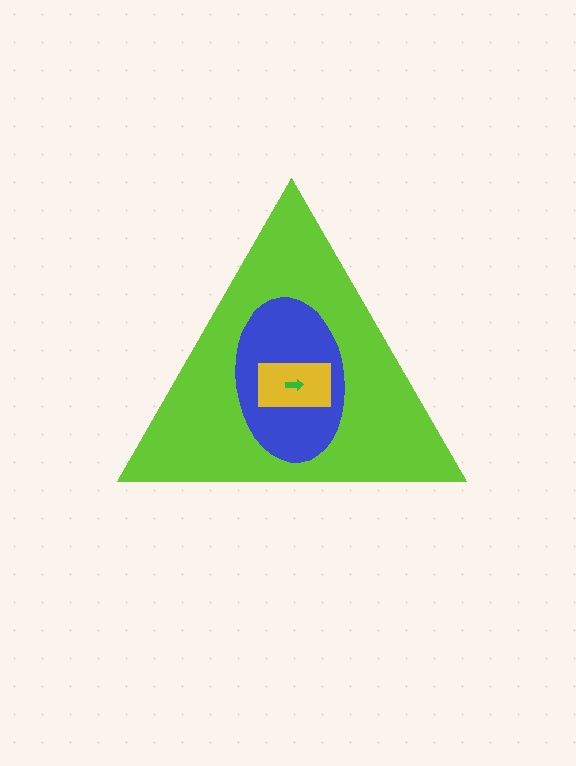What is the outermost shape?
The lime triangle.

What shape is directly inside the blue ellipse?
The yellow rectangle.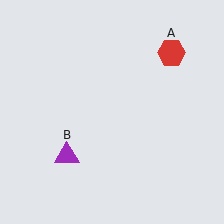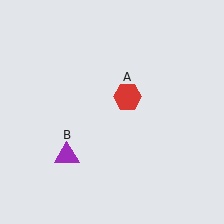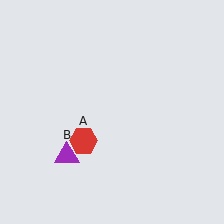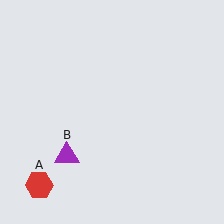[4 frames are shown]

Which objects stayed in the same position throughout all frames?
Purple triangle (object B) remained stationary.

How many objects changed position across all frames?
1 object changed position: red hexagon (object A).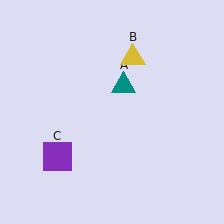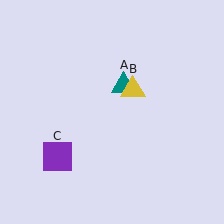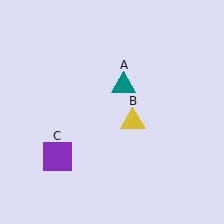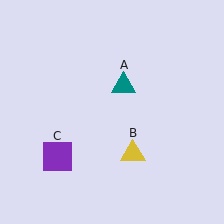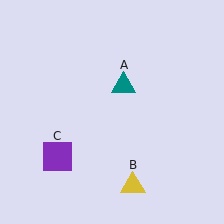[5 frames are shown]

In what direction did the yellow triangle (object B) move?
The yellow triangle (object B) moved down.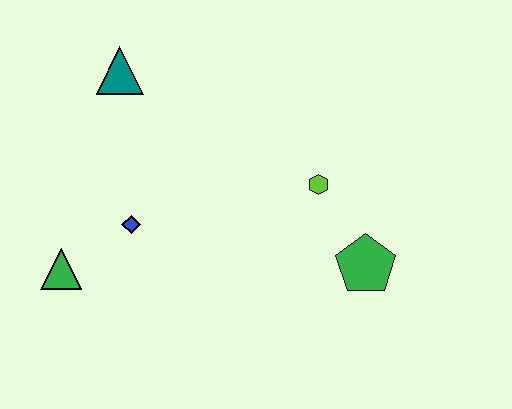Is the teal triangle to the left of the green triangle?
No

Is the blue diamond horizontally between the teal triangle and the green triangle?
No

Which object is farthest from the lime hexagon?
The green triangle is farthest from the lime hexagon.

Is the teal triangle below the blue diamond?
No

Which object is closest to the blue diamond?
The green triangle is closest to the blue diamond.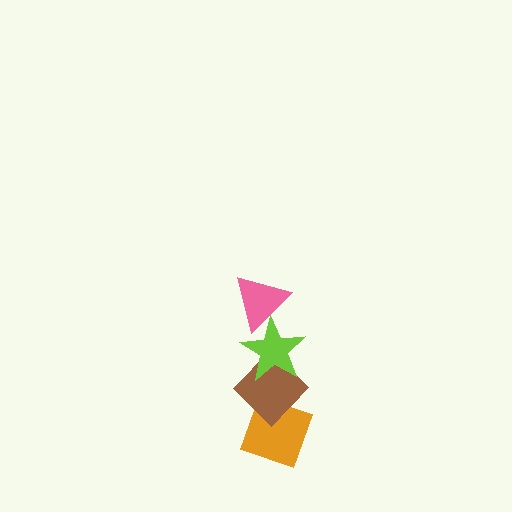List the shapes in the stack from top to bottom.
From top to bottom: the pink triangle, the lime star, the brown diamond, the orange diamond.